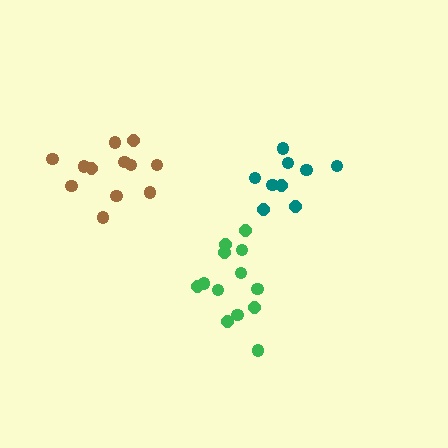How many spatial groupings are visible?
There are 3 spatial groupings.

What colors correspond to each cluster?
The clusters are colored: green, teal, brown.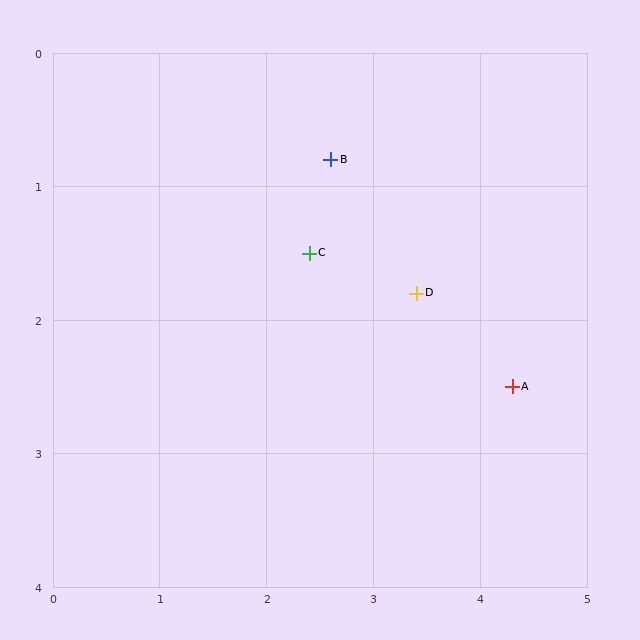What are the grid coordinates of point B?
Point B is at approximately (2.6, 0.8).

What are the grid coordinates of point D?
Point D is at approximately (3.4, 1.8).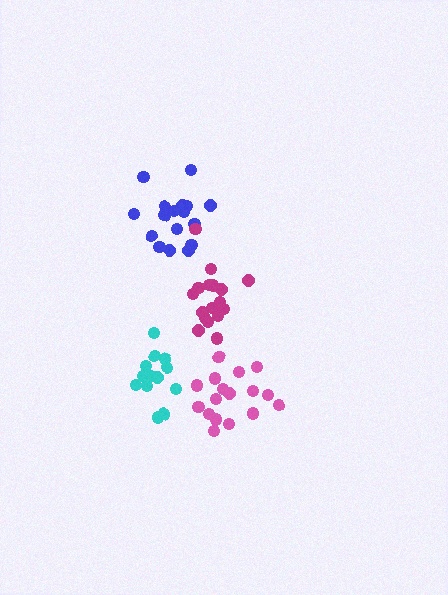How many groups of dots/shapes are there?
There are 4 groups.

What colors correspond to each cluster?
The clusters are colored: cyan, blue, magenta, pink.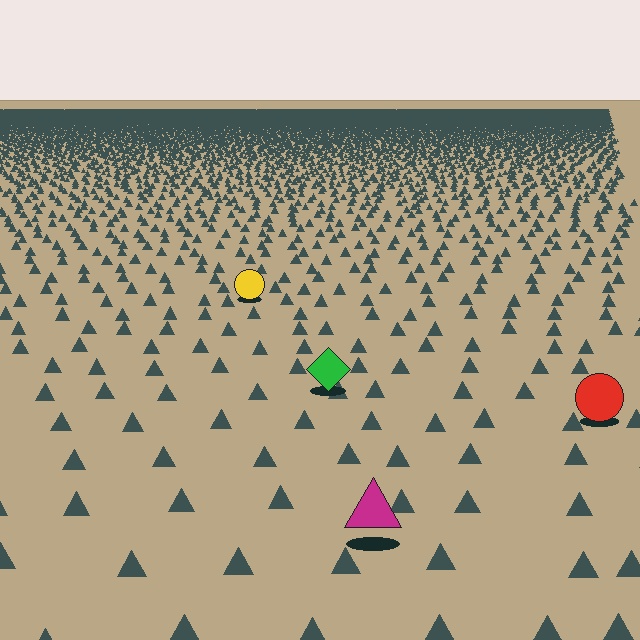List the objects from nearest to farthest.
From nearest to farthest: the magenta triangle, the red circle, the green diamond, the yellow circle.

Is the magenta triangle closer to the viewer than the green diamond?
Yes. The magenta triangle is closer — you can tell from the texture gradient: the ground texture is coarser near it.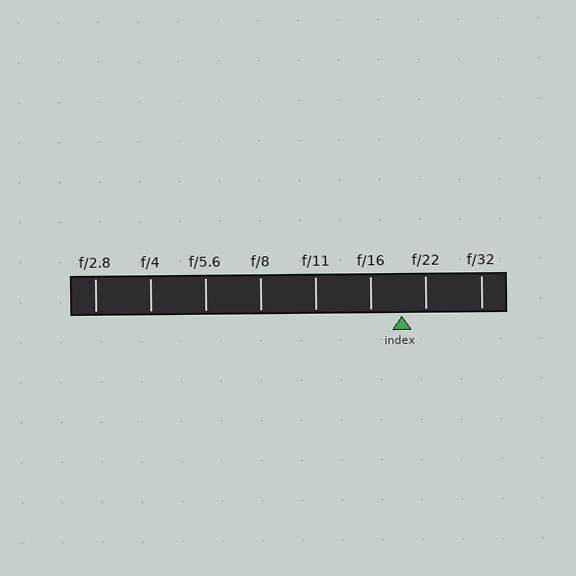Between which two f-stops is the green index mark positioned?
The index mark is between f/16 and f/22.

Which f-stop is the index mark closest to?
The index mark is closest to f/22.